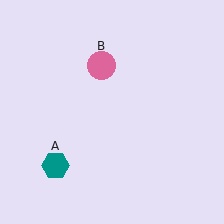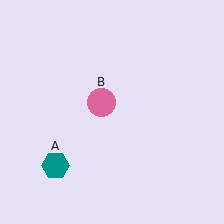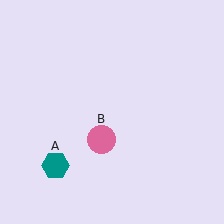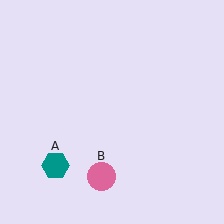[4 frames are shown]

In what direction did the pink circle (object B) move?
The pink circle (object B) moved down.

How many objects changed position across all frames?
1 object changed position: pink circle (object B).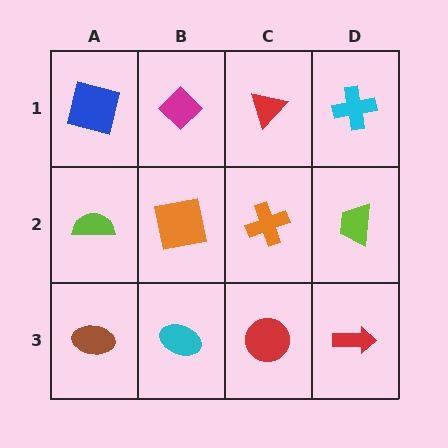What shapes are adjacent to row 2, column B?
A magenta diamond (row 1, column B), a cyan ellipse (row 3, column B), a lime semicircle (row 2, column A), an orange cross (row 2, column C).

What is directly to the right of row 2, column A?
An orange square.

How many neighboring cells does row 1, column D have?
2.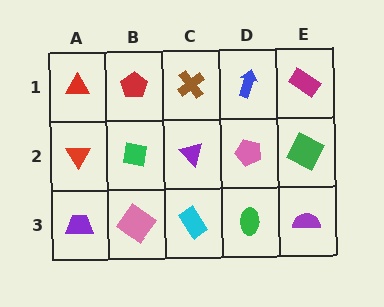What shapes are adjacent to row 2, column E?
A magenta rectangle (row 1, column E), a purple semicircle (row 3, column E), a pink pentagon (row 2, column D).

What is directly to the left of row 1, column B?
A red triangle.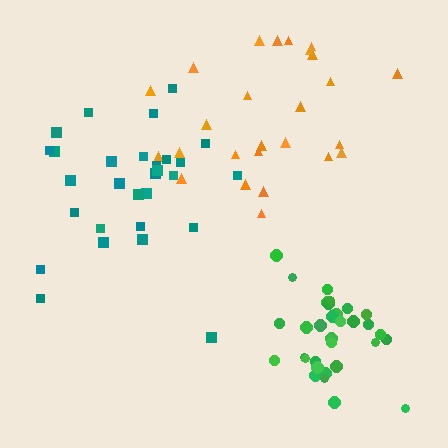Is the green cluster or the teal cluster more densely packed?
Green.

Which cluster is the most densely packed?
Green.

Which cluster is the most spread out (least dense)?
Orange.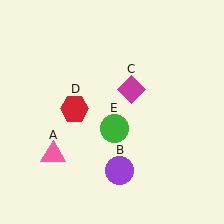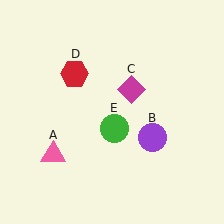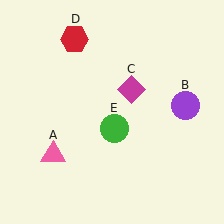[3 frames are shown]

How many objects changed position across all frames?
2 objects changed position: purple circle (object B), red hexagon (object D).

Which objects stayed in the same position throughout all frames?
Pink triangle (object A) and magenta diamond (object C) and green circle (object E) remained stationary.